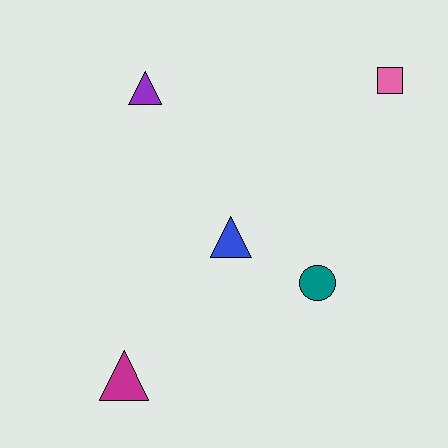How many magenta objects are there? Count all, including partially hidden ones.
There is 1 magenta object.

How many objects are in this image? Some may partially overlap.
There are 5 objects.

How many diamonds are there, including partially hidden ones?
There are no diamonds.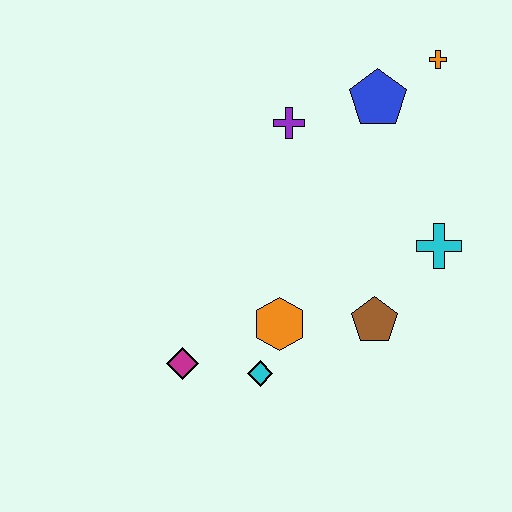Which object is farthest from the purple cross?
The magenta diamond is farthest from the purple cross.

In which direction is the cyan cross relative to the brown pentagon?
The cyan cross is above the brown pentagon.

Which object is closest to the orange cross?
The blue pentagon is closest to the orange cross.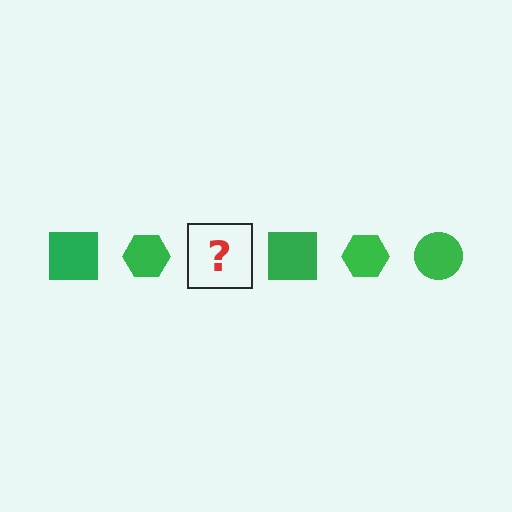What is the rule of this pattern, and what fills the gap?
The rule is that the pattern cycles through square, hexagon, circle shapes in green. The gap should be filled with a green circle.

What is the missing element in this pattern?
The missing element is a green circle.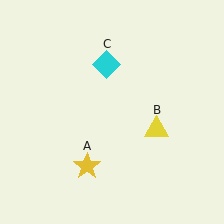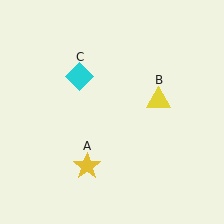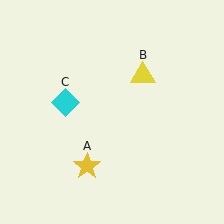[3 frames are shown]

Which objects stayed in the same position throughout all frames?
Yellow star (object A) remained stationary.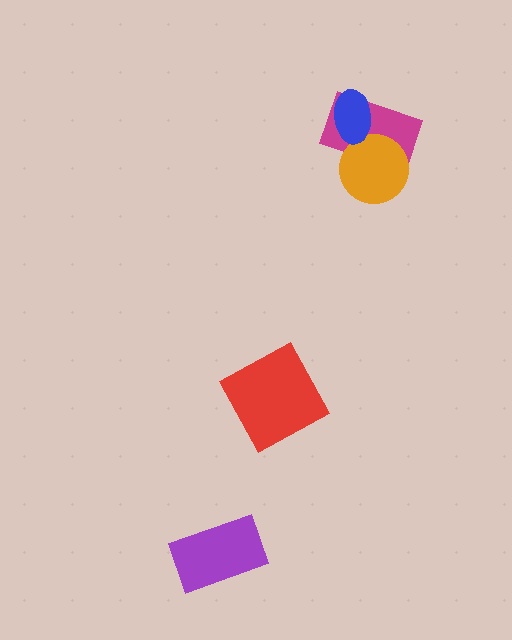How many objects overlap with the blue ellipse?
1 object overlaps with the blue ellipse.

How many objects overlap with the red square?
0 objects overlap with the red square.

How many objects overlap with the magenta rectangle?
2 objects overlap with the magenta rectangle.